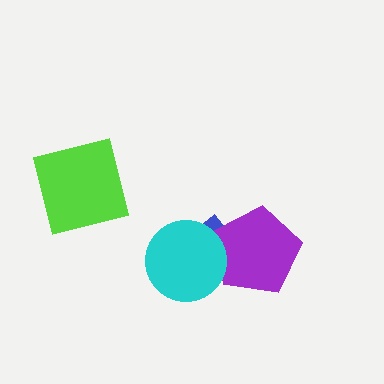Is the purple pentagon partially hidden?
Yes, it is partially covered by another shape.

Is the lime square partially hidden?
No, no other shape covers it.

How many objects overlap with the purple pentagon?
2 objects overlap with the purple pentagon.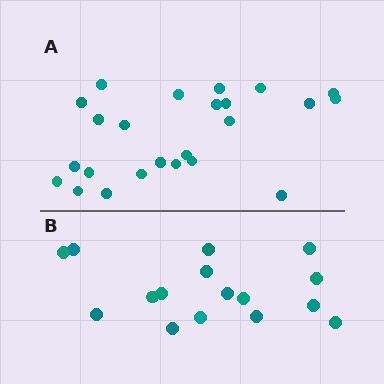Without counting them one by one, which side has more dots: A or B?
Region A (the top region) has more dots.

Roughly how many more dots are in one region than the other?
Region A has roughly 8 or so more dots than region B.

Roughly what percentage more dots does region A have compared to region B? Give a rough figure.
About 50% more.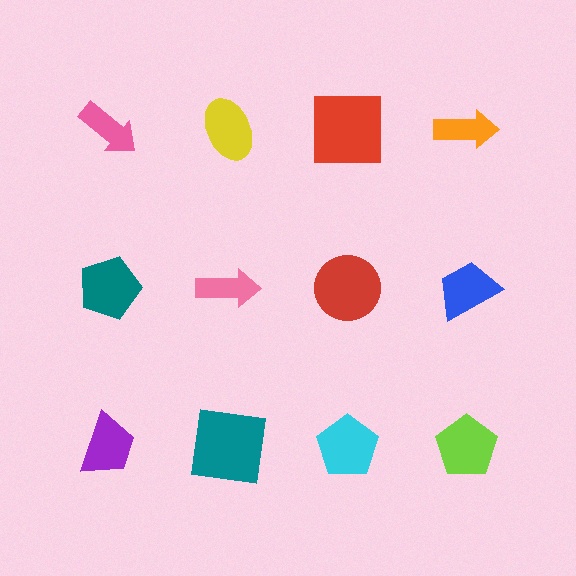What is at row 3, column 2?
A teal square.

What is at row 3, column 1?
A purple trapezoid.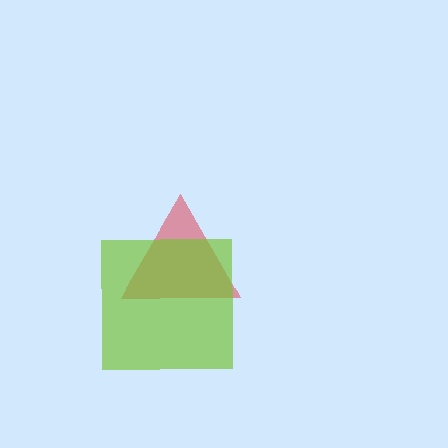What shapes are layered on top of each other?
The layered shapes are: a red triangle, a lime square.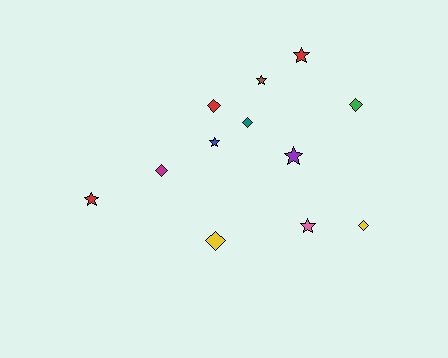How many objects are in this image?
There are 12 objects.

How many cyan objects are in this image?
There are no cyan objects.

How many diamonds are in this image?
There are 6 diamonds.